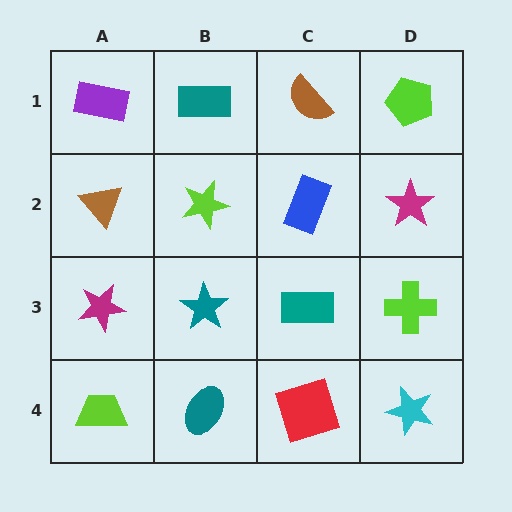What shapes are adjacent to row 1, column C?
A blue rectangle (row 2, column C), a teal rectangle (row 1, column B), a lime pentagon (row 1, column D).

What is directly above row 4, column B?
A teal star.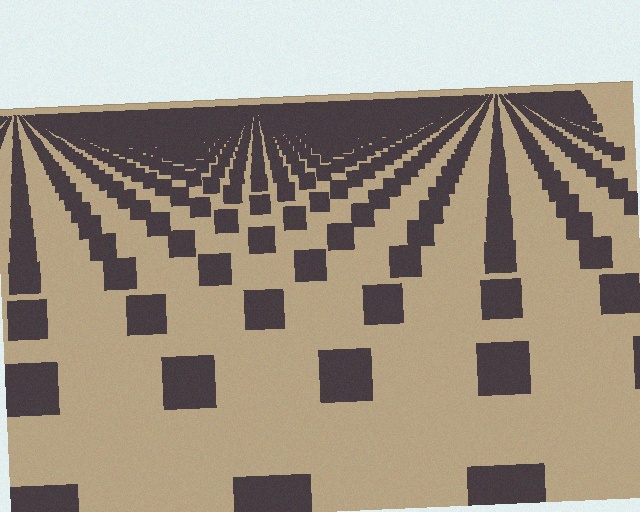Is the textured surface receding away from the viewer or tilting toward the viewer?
The surface is receding away from the viewer. Texture elements get smaller and denser toward the top.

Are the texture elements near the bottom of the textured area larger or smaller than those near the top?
Larger. Near the bottom, elements are closer to the viewer and appear at a bigger on-screen size.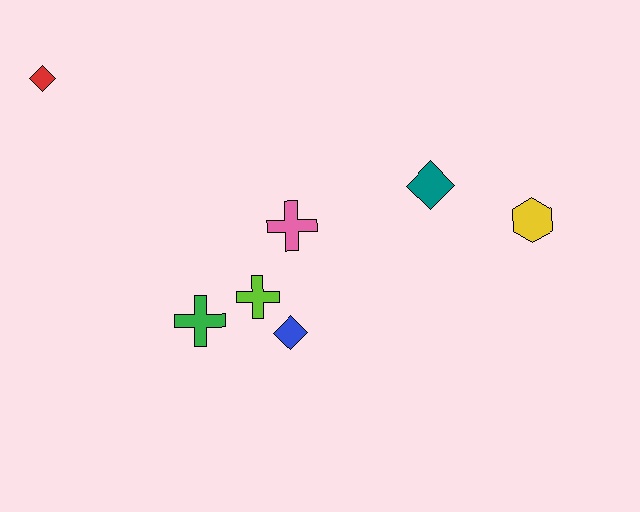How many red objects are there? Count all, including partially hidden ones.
There is 1 red object.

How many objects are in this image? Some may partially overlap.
There are 7 objects.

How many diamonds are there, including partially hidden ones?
There are 3 diamonds.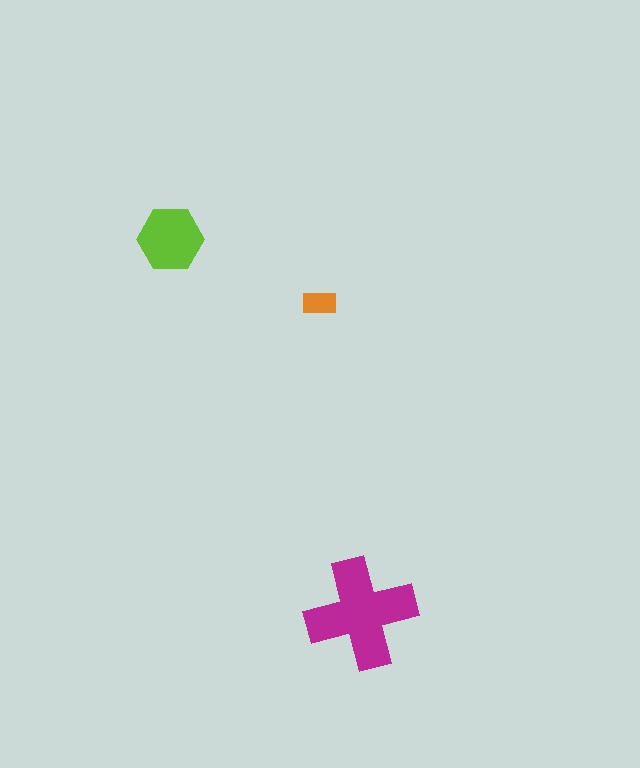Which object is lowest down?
The magenta cross is bottommost.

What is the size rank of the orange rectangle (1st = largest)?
3rd.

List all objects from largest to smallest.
The magenta cross, the lime hexagon, the orange rectangle.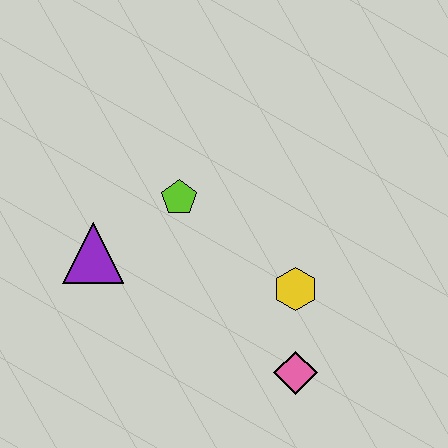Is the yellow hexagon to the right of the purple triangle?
Yes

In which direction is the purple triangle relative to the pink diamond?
The purple triangle is to the left of the pink diamond.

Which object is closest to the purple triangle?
The lime pentagon is closest to the purple triangle.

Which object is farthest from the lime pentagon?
The pink diamond is farthest from the lime pentagon.